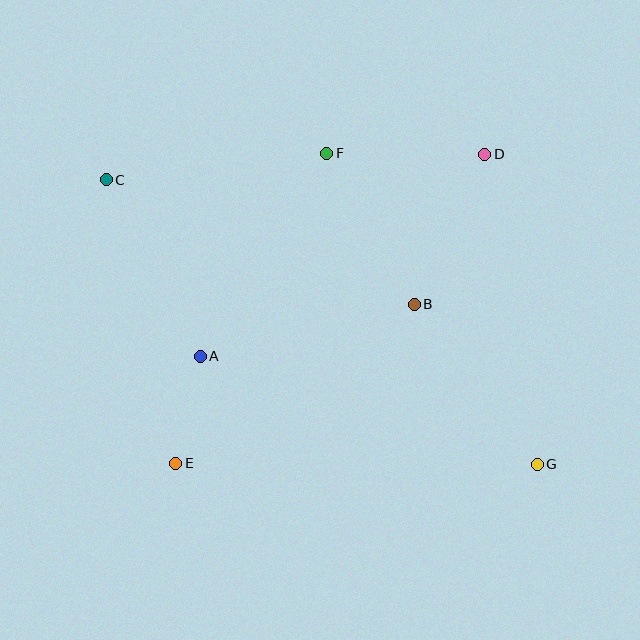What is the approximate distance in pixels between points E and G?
The distance between E and G is approximately 362 pixels.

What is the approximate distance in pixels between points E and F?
The distance between E and F is approximately 345 pixels.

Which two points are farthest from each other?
Points C and G are farthest from each other.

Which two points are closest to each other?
Points A and E are closest to each other.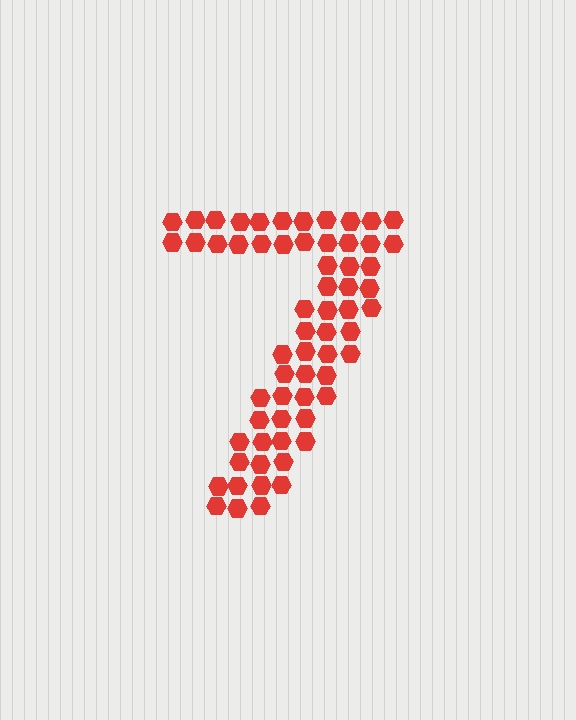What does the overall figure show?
The overall figure shows the digit 7.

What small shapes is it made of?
It is made of small hexagons.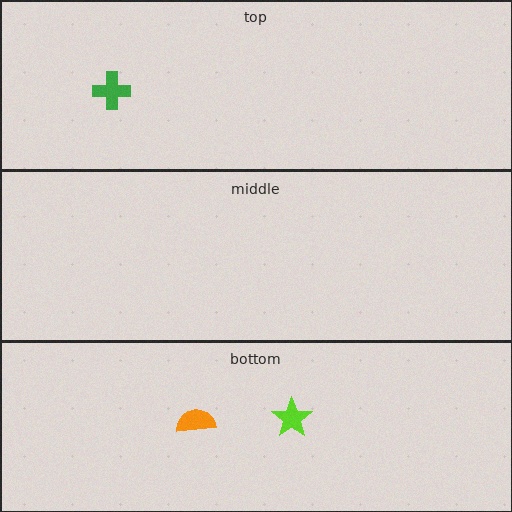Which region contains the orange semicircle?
The bottom region.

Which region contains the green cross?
The top region.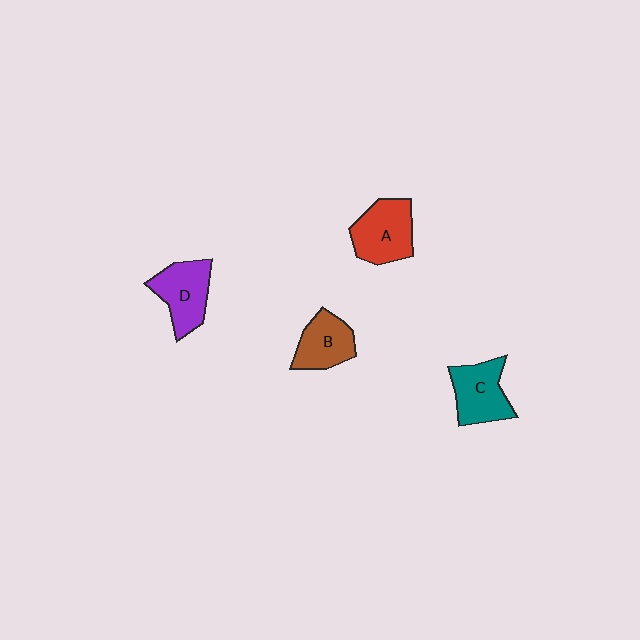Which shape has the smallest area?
Shape B (brown).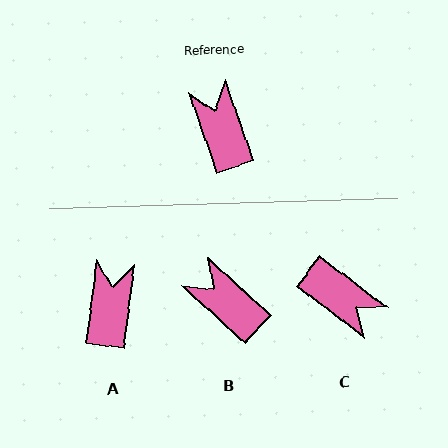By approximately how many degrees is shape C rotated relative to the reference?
Approximately 146 degrees clockwise.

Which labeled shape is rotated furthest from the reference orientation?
C, about 146 degrees away.